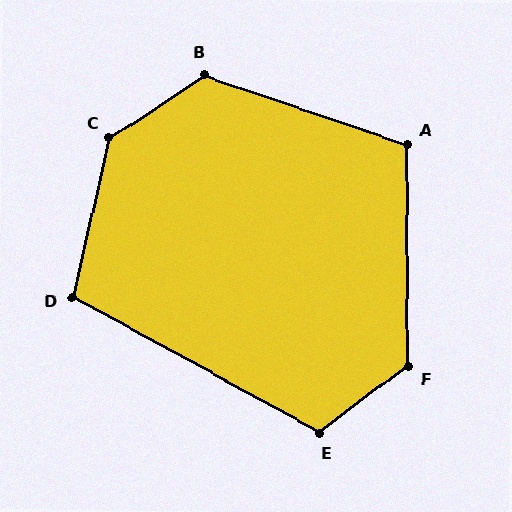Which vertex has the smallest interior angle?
D, at approximately 106 degrees.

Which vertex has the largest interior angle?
C, at approximately 137 degrees.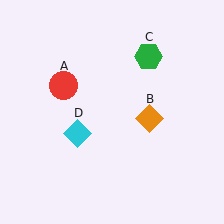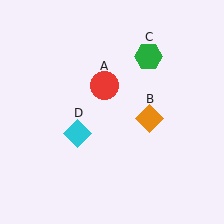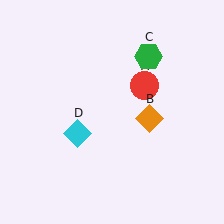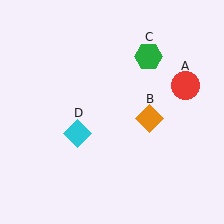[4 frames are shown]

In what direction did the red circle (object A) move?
The red circle (object A) moved right.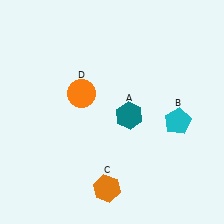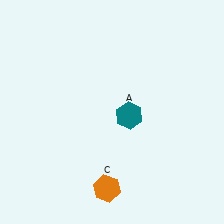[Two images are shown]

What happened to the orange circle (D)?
The orange circle (D) was removed in Image 2. It was in the top-left area of Image 1.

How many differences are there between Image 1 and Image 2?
There are 2 differences between the two images.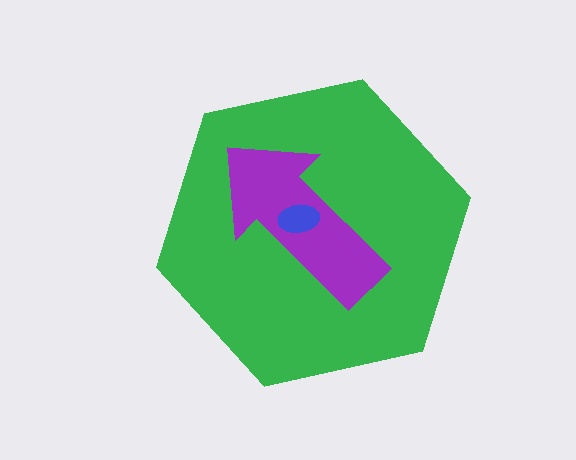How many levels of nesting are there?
3.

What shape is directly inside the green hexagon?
The purple arrow.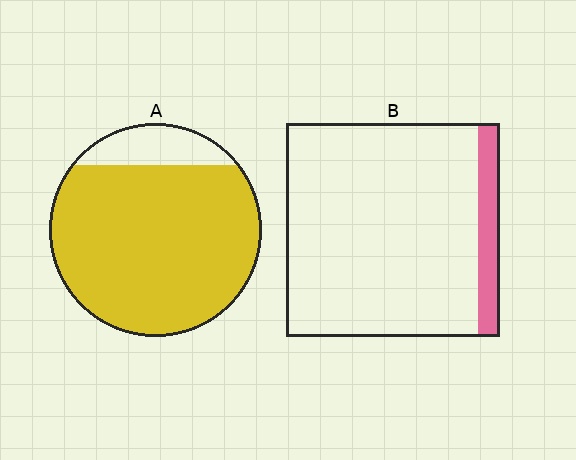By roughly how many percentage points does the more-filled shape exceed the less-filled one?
By roughly 75 percentage points (A over B).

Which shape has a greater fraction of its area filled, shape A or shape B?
Shape A.